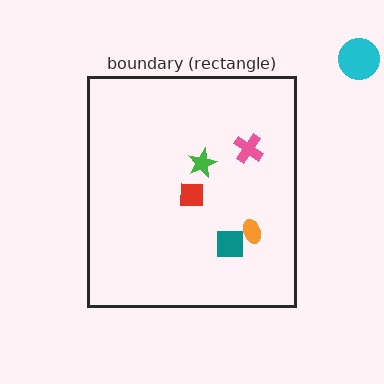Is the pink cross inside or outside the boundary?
Inside.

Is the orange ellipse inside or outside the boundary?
Inside.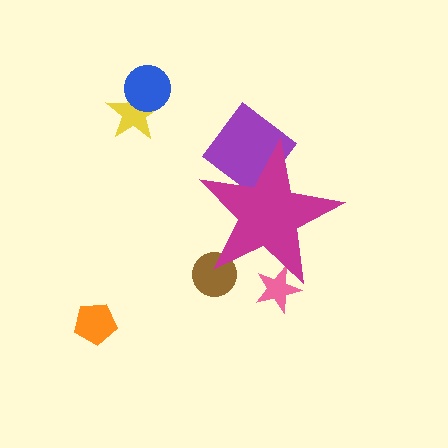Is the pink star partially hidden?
Yes, the pink star is partially hidden behind the magenta star.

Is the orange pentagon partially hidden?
No, the orange pentagon is fully visible.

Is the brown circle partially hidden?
Yes, the brown circle is partially hidden behind the magenta star.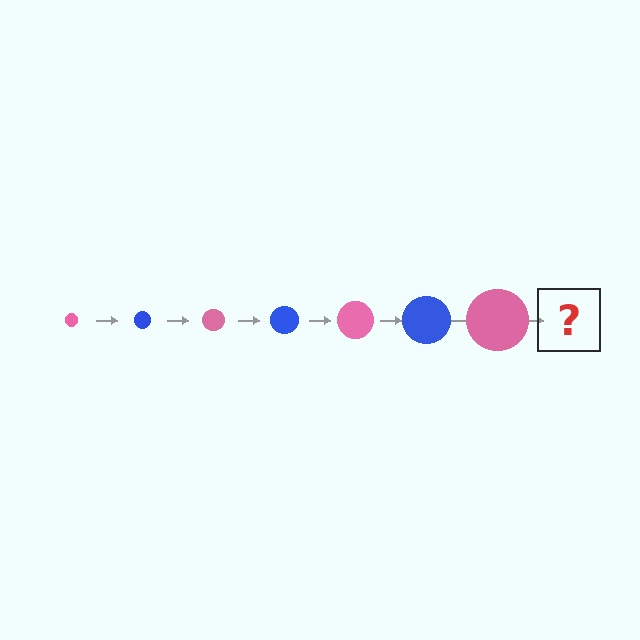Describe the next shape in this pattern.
It should be a blue circle, larger than the previous one.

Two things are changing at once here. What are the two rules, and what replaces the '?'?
The two rules are that the circle grows larger each step and the color cycles through pink and blue. The '?' should be a blue circle, larger than the previous one.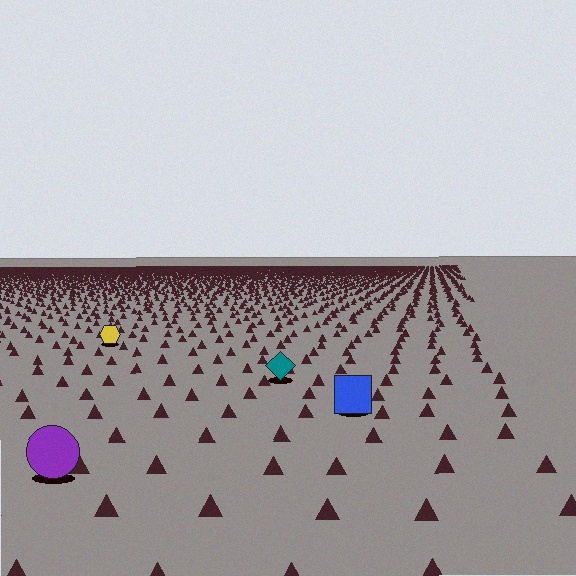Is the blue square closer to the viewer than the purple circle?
No. The purple circle is closer — you can tell from the texture gradient: the ground texture is coarser near it.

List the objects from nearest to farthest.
From nearest to farthest: the purple circle, the blue square, the teal diamond, the yellow hexagon.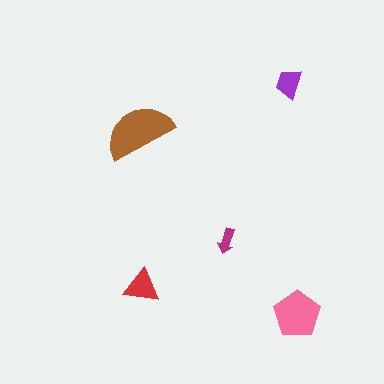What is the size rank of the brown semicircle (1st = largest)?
1st.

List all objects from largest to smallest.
The brown semicircle, the pink pentagon, the red triangle, the purple trapezoid, the magenta arrow.